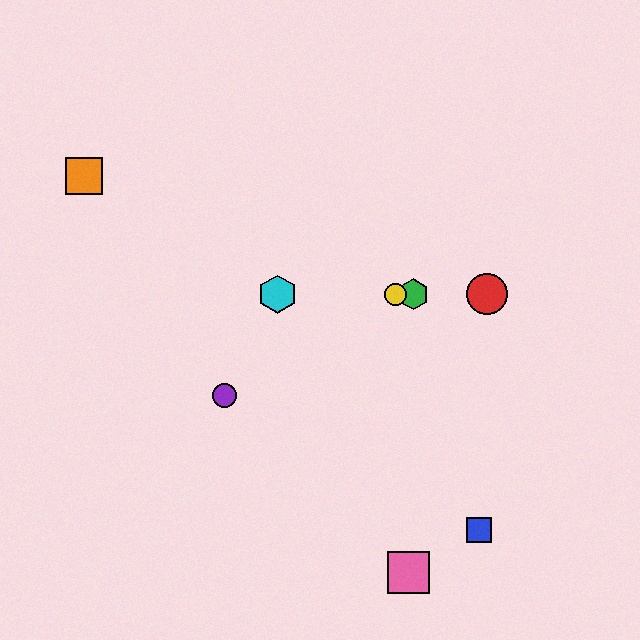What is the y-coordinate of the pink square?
The pink square is at y≈573.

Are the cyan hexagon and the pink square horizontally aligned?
No, the cyan hexagon is at y≈294 and the pink square is at y≈573.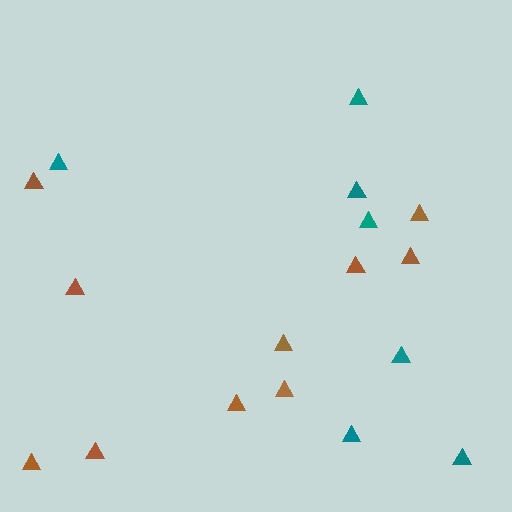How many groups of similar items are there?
There are 2 groups: one group of brown triangles (10) and one group of teal triangles (7).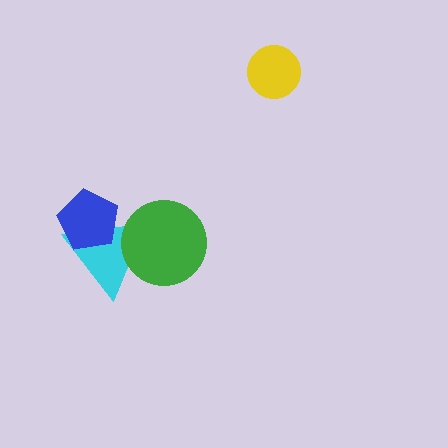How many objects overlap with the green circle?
1 object overlaps with the green circle.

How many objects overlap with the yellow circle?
0 objects overlap with the yellow circle.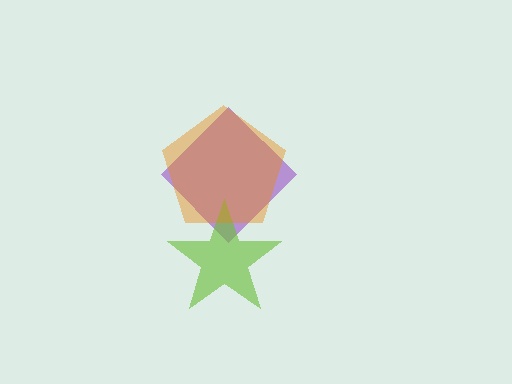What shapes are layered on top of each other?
The layered shapes are: a purple diamond, a lime star, an orange pentagon.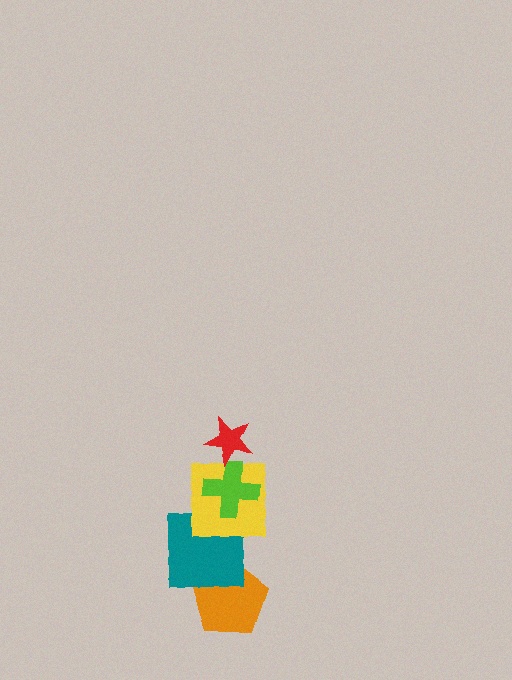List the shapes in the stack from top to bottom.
From top to bottom: the red star, the lime cross, the yellow square, the teal square, the orange pentagon.